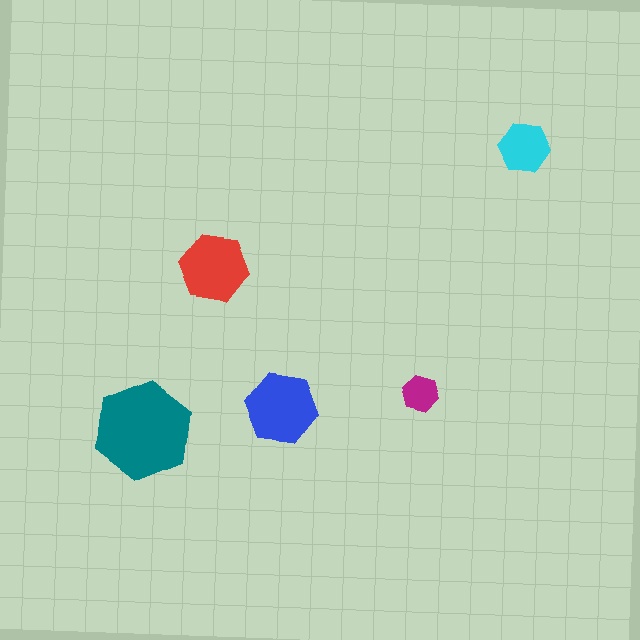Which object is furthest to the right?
The cyan hexagon is rightmost.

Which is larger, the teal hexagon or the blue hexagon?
The teal one.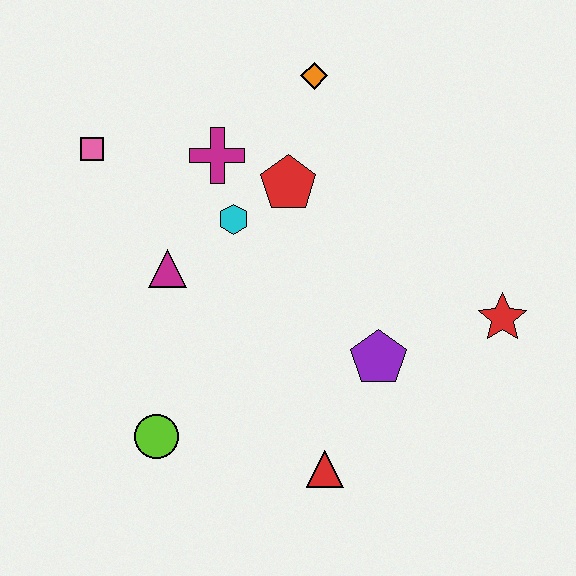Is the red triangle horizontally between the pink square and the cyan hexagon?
No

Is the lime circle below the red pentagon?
Yes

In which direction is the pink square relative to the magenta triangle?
The pink square is above the magenta triangle.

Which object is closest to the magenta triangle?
The cyan hexagon is closest to the magenta triangle.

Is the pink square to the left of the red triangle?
Yes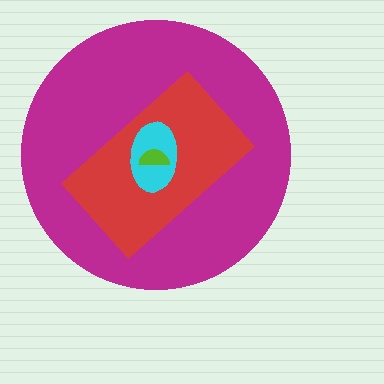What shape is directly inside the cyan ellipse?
The lime semicircle.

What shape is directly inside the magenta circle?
The red rectangle.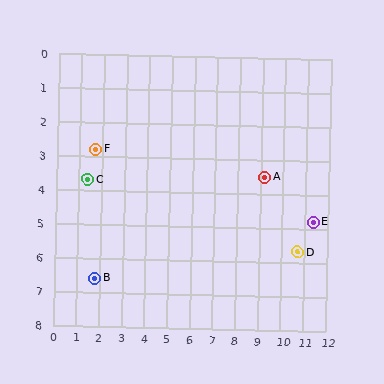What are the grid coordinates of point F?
Point F is at approximately (1.7, 2.8).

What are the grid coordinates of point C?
Point C is at approximately (1.4, 3.7).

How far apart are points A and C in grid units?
Points A and C are about 7.8 grid units apart.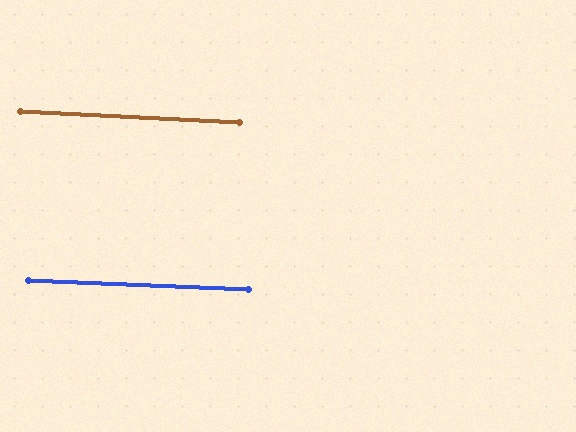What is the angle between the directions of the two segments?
Approximately 0 degrees.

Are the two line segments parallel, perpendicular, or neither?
Parallel — their directions differ by only 0.4°.